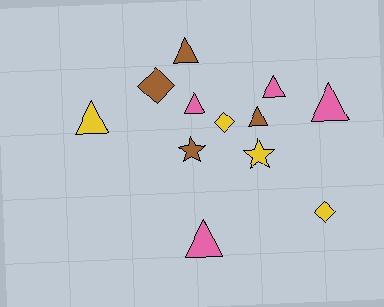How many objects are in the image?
There are 12 objects.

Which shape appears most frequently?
Triangle, with 7 objects.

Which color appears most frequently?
Brown, with 4 objects.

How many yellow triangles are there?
There is 1 yellow triangle.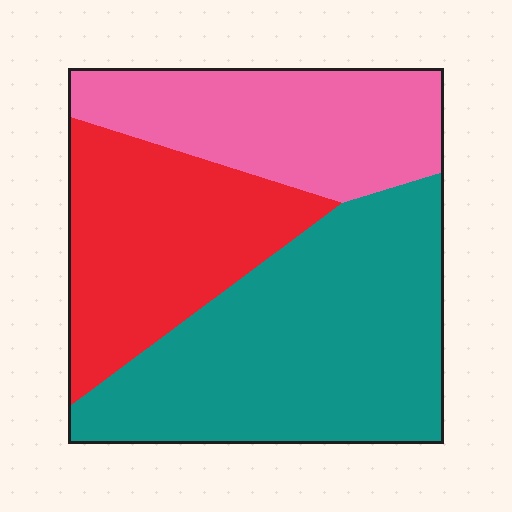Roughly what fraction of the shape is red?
Red covers 28% of the shape.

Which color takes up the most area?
Teal, at roughly 45%.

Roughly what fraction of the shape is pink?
Pink takes up about one quarter (1/4) of the shape.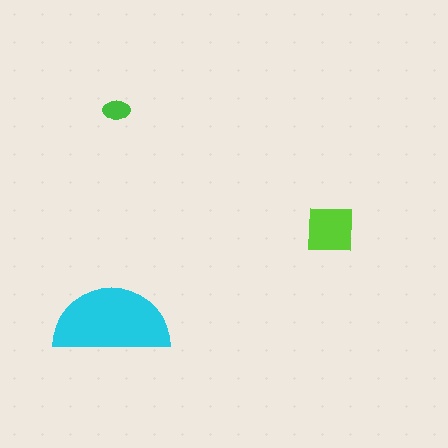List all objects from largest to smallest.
The cyan semicircle, the lime square, the green ellipse.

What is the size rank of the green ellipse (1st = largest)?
3rd.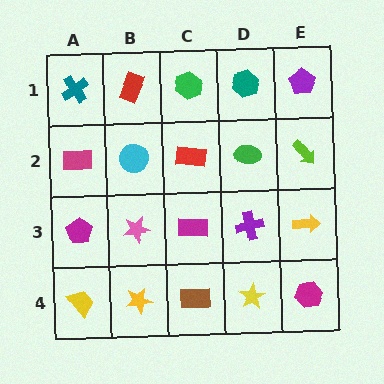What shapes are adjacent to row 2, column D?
A teal hexagon (row 1, column D), a purple cross (row 3, column D), a red rectangle (row 2, column C), a lime arrow (row 2, column E).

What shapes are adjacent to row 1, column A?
A magenta rectangle (row 2, column A), a red rectangle (row 1, column B).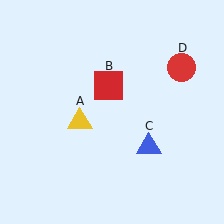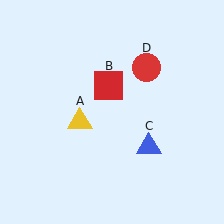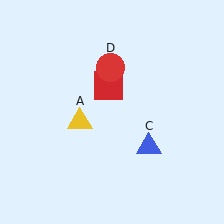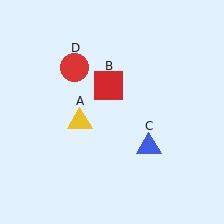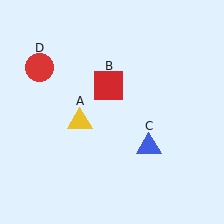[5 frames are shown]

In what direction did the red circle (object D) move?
The red circle (object D) moved left.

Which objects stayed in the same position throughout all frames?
Yellow triangle (object A) and red square (object B) and blue triangle (object C) remained stationary.